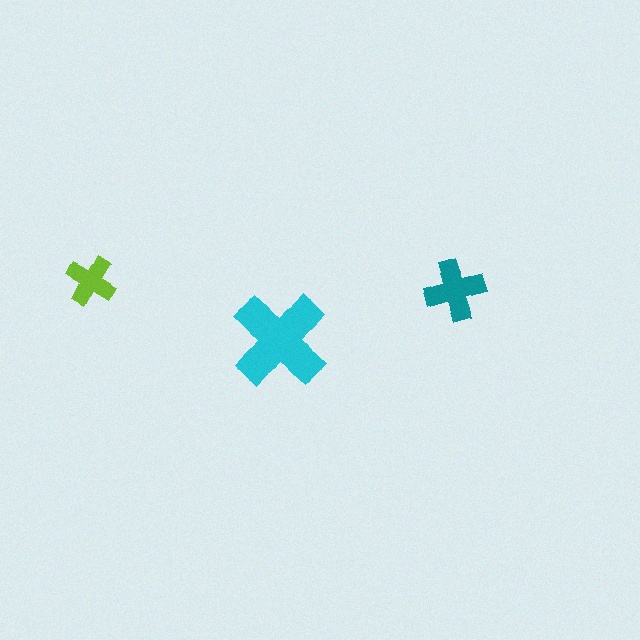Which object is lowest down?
The cyan cross is bottommost.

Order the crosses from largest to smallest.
the cyan one, the teal one, the lime one.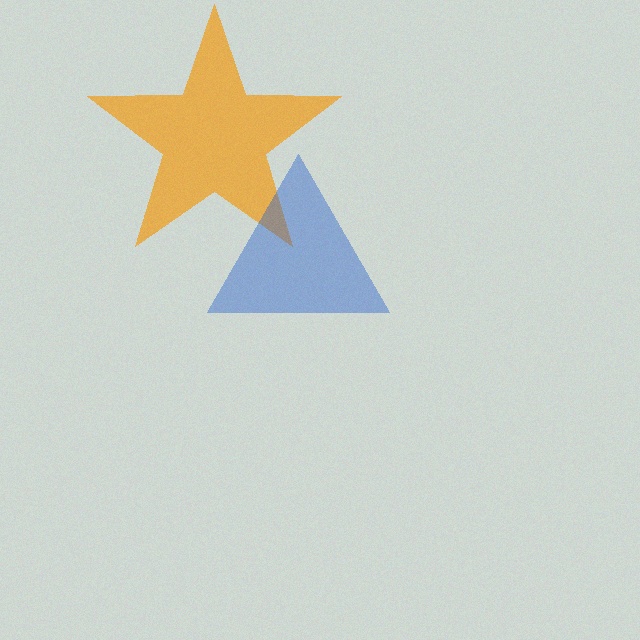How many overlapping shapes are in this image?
There are 2 overlapping shapes in the image.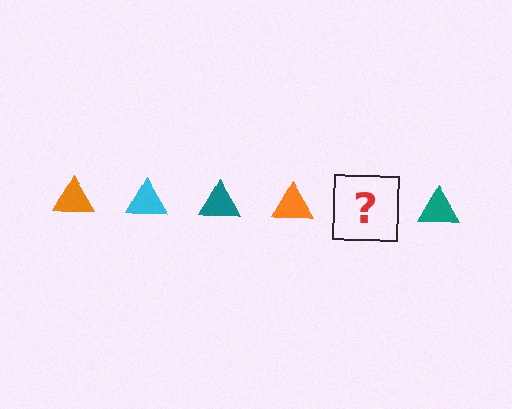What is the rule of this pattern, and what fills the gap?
The rule is that the pattern cycles through orange, cyan, teal triangles. The gap should be filled with a cyan triangle.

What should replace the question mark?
The question mark should be replaced with a cyan triangle.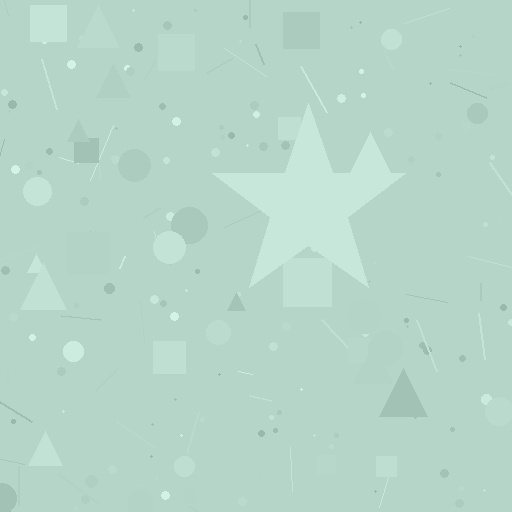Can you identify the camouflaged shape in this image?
The camouflaged shape is a star.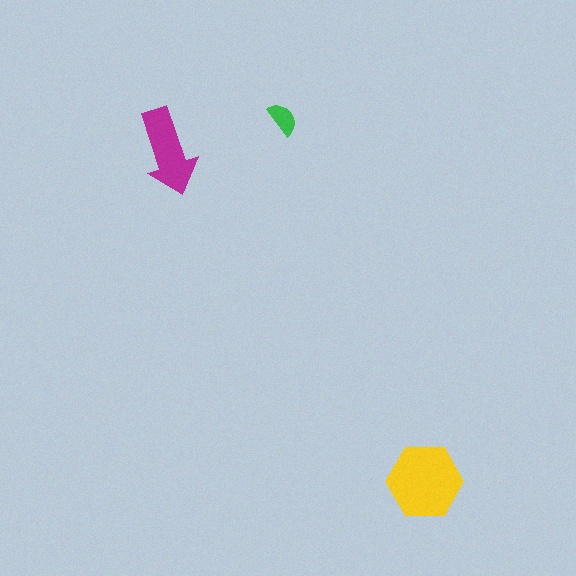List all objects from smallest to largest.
The green semicircle, the magenta arrow, the yellow hexagon.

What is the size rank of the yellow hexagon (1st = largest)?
1st.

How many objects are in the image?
There are 3 objects in the image.